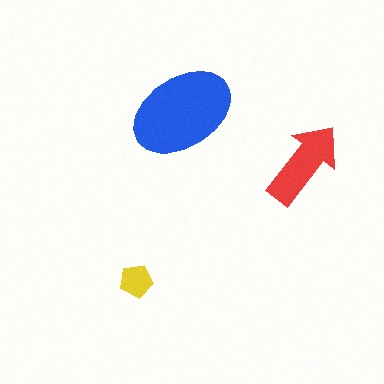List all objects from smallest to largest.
The yellow pentagon, the red arrow, the blue ellipse.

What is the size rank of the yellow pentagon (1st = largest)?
3rd.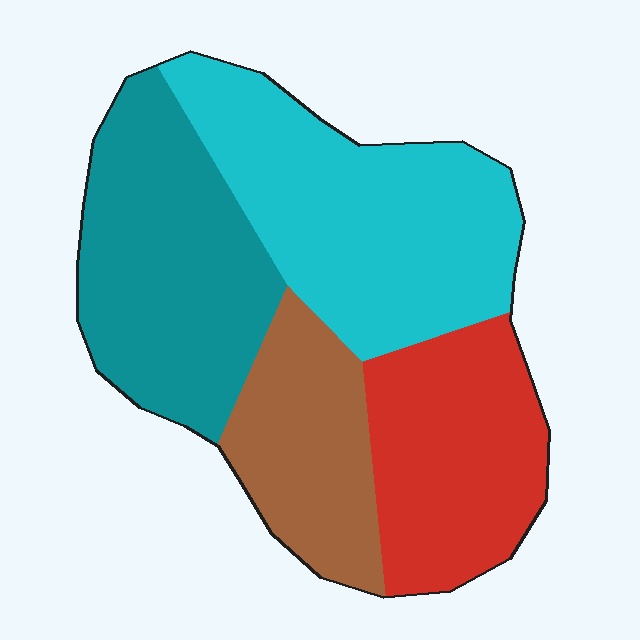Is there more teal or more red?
Teal.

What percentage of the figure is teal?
Teal covers roughly 30% of the figure.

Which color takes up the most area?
Cyan, at roughly 35%.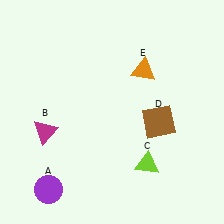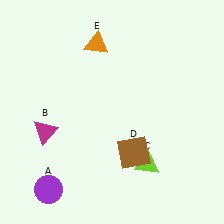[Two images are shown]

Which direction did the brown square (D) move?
The brown square (D) moved down.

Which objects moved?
The objects that moved are: the brown square (D), the orange triangle (E).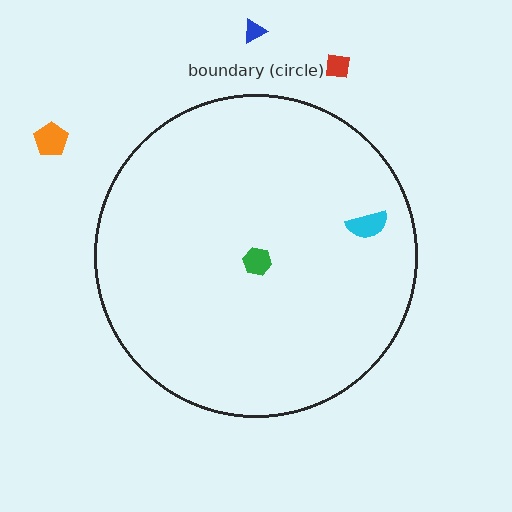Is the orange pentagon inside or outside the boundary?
Outside.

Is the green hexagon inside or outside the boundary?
Inside.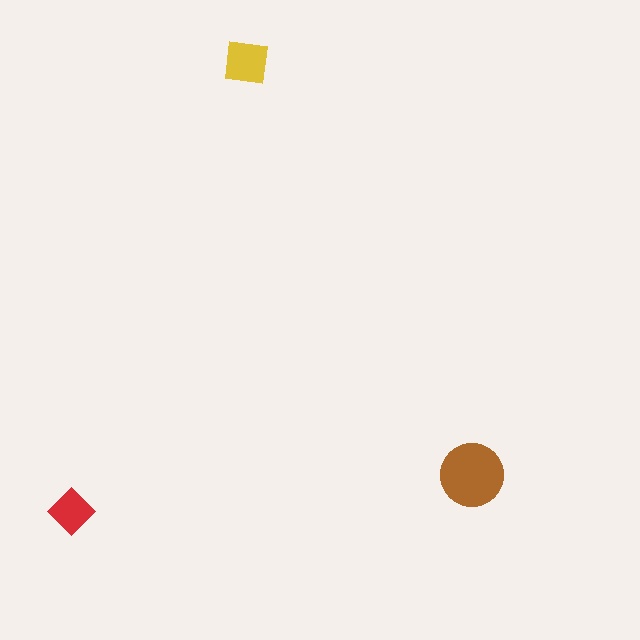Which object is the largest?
The brown circle.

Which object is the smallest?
The red diamond.